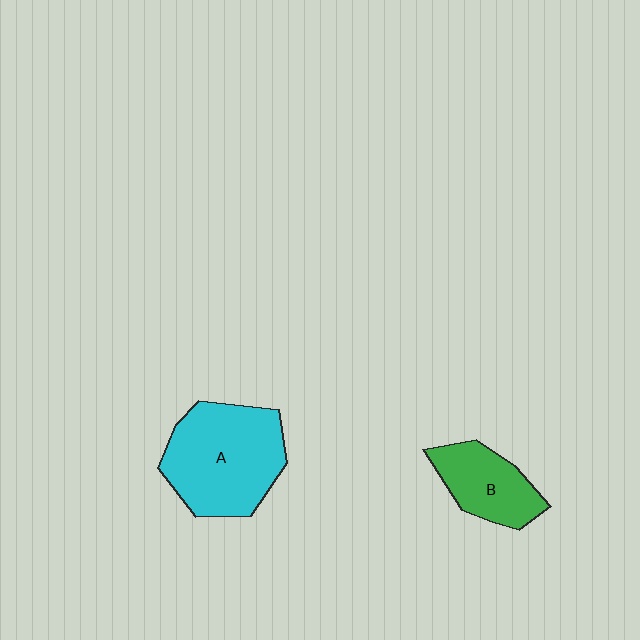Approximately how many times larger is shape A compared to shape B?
Approximately 1.8 times.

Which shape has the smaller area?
Shape B (green).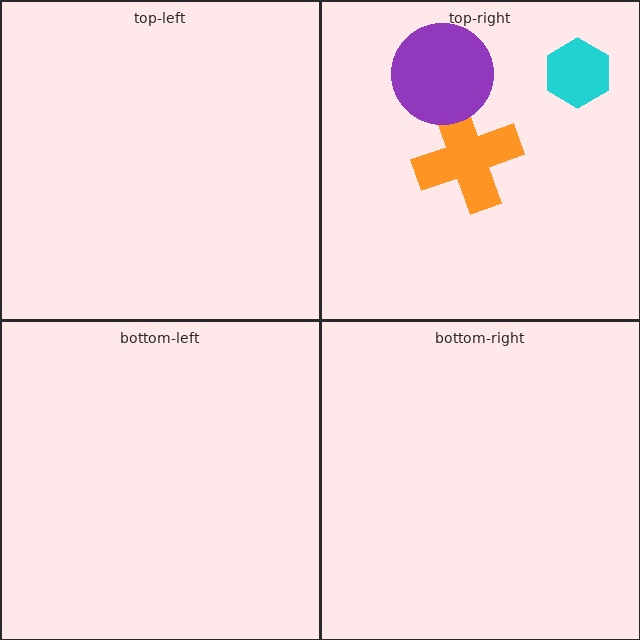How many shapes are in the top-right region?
3.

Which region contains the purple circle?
The top-right region.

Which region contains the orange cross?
The top-right region.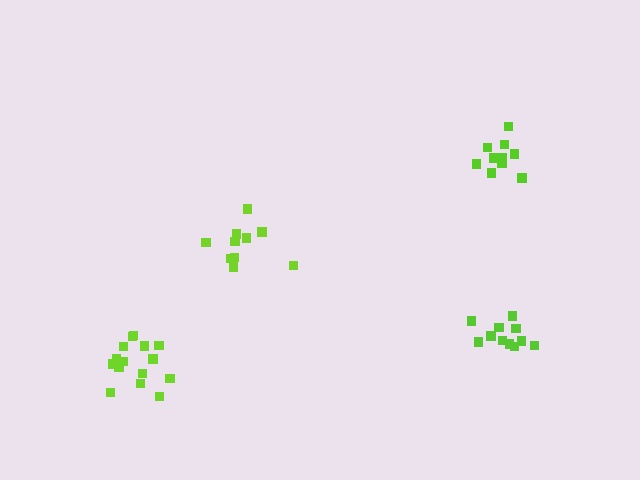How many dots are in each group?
Group 1: 11 dots, Group 2: 16 dots, Group 3: 10 dots, Group 4: 10 dots (47 total).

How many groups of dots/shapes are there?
There are 4 groups.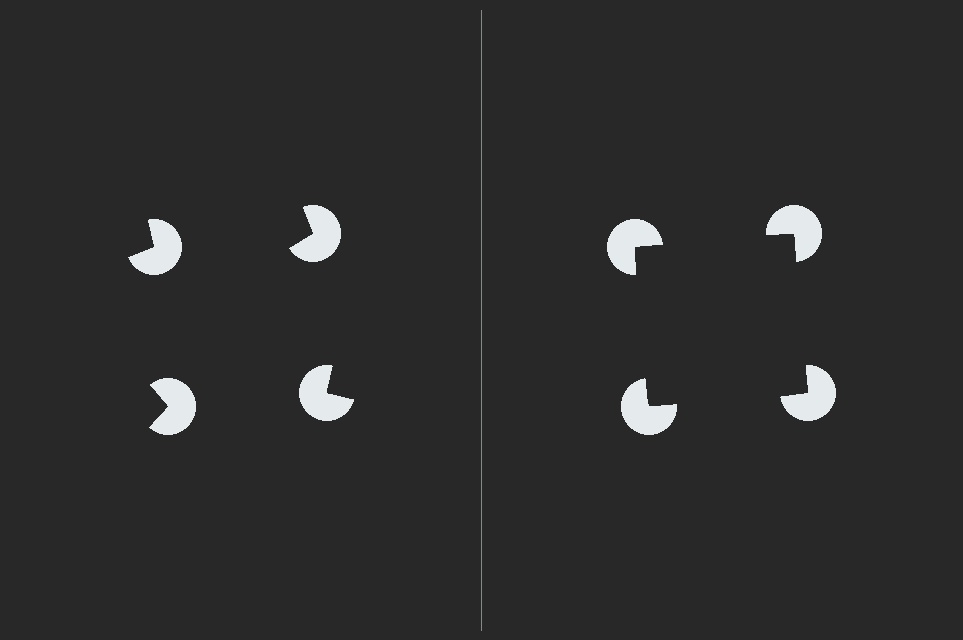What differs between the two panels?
The pac-man discs are positioned identically on both sides; only the wedge orientations differ. On the right they align to a square; on the left they are misaligned.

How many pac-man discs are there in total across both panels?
8 — 4 on each side.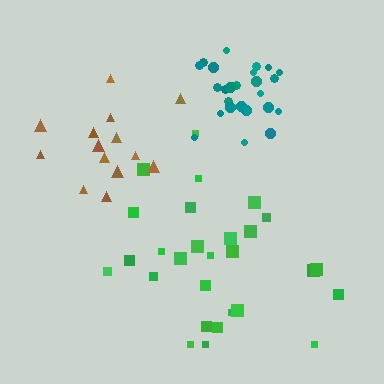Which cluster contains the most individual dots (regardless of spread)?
Green (28).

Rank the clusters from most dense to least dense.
teal, brown, green.